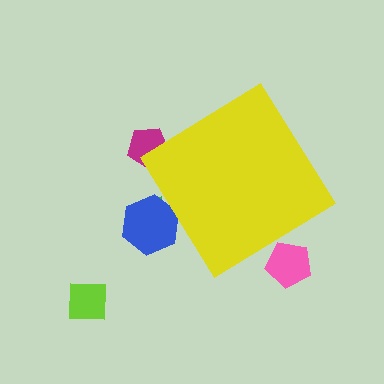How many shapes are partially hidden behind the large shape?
4 shapes are partially hidden.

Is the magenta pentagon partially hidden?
Yes, the magenta pentagon is partially hidden behind the yellow diamond.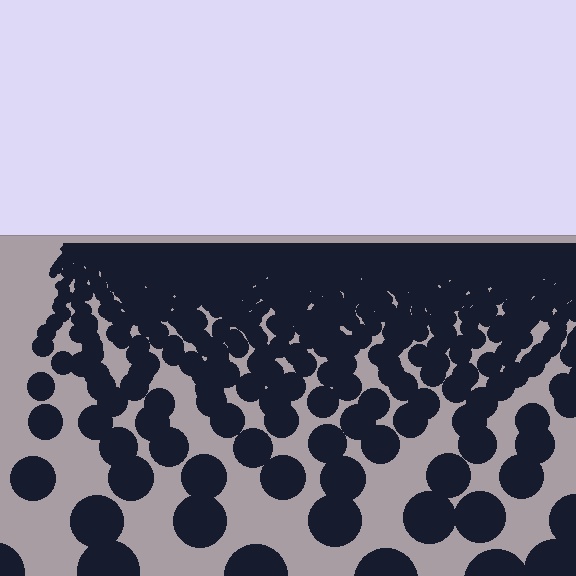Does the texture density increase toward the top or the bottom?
Density increases toward the top.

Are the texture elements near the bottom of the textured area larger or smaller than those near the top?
Larger. Near the bottom, elements are closer to the viewer and appear at a bigger on-screen size.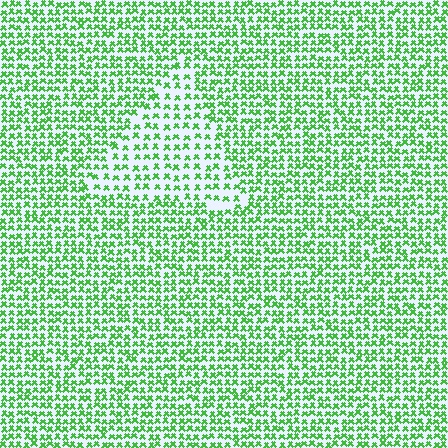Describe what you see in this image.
The image contains small green elements arranged at two different densities. A triangle-shaped region is visible where the elements are less densely packed than the surrounding area.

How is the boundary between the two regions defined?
The boundary is defined by a change in element density (approximately 1.7x ratio). All elements are the same color, size, and shape.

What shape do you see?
I see a triangle.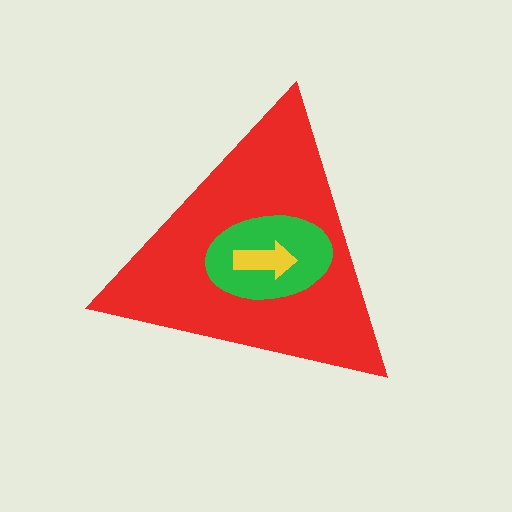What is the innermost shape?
The yellow arrow.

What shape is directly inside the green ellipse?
The yellow arrow.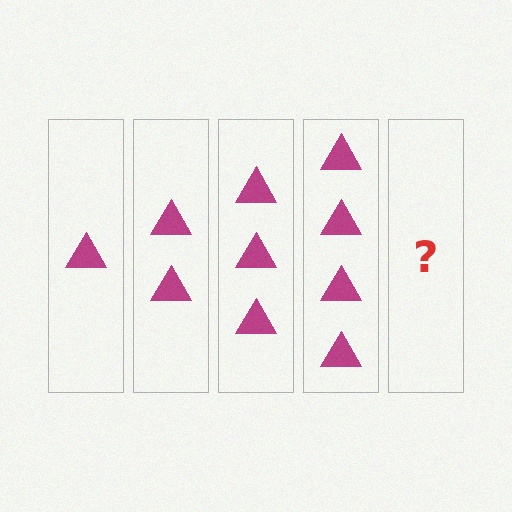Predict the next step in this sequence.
The next step is 5 triangles.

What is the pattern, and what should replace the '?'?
The pattern is that each step adds one more triangle. The '?' should be 5 triangles.